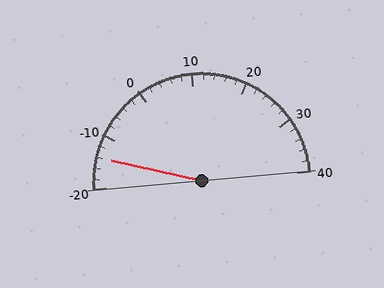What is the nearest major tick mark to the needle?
The nearest major tick mark is -10.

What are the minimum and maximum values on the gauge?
The gauge ranges from -20 to 40.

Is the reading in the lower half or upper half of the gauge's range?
The reading is in the lower half of the range (-20 to 40).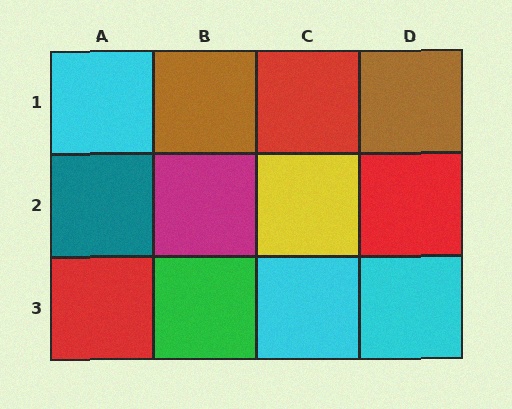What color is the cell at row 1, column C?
Red.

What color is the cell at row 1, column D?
Brown.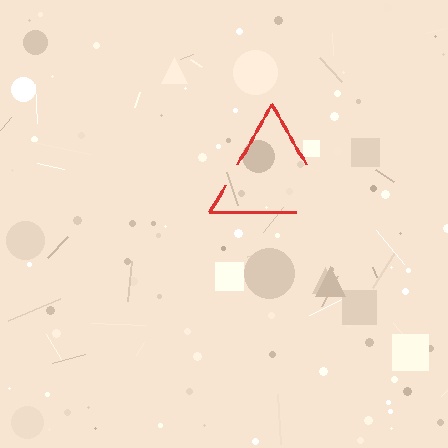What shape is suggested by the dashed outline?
The dashed outline suggests a triangle.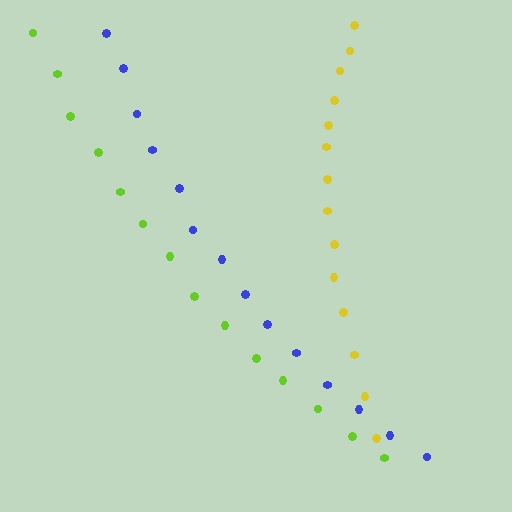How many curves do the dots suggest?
There are 3 distinct paths.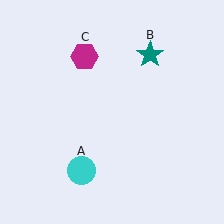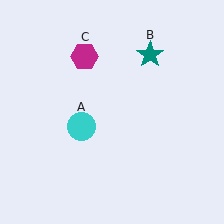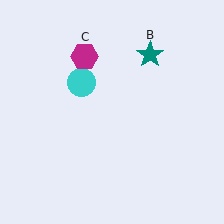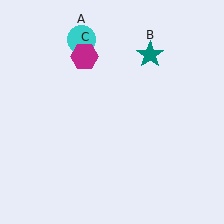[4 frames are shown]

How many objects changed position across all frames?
1 object changed position: cyan circle (object A).